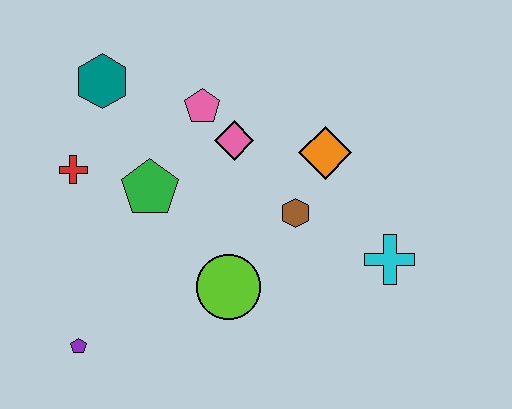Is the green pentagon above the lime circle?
Yes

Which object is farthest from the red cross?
The cyan cross is farthest from the red cross.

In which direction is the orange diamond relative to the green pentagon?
The orange diamond is to the right of the green pentagon.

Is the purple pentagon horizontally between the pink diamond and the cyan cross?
No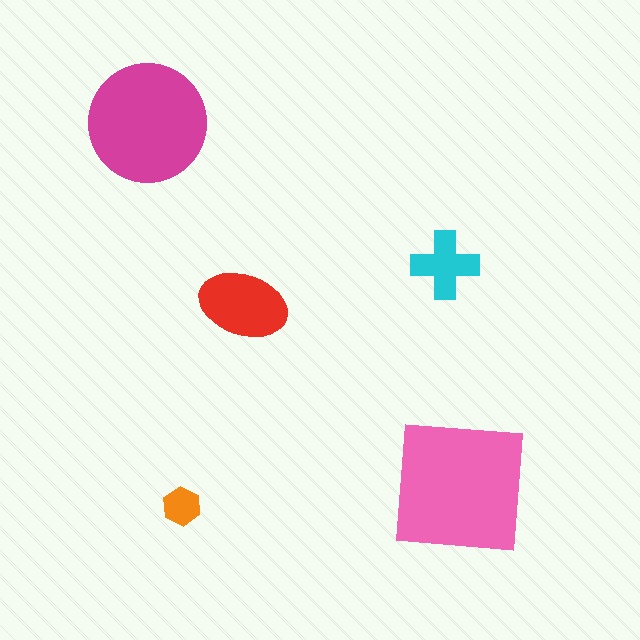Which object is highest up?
The magenta circle is topmost.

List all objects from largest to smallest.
The pink square, the magenta circle, the red ellipse, the cyan cross, the orange hexagon.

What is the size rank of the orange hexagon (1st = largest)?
5th.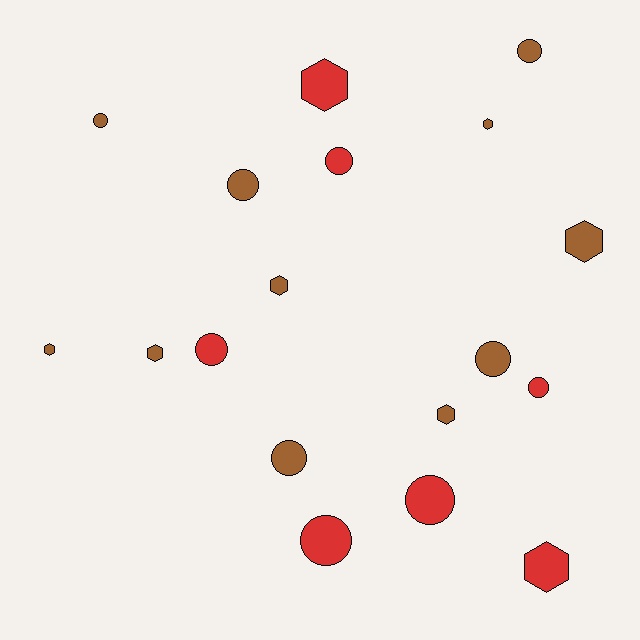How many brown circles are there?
There are 5 brown circles.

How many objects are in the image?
There are 18 objects.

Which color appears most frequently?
Brown, with 11 objects.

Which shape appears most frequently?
Circle, with 10 objects.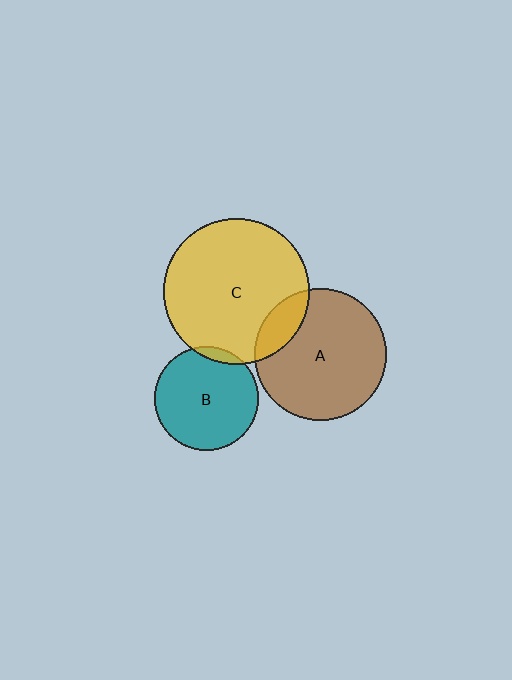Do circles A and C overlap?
Yes.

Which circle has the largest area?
Circle C (yellow).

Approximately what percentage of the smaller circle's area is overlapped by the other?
Approximately 15%.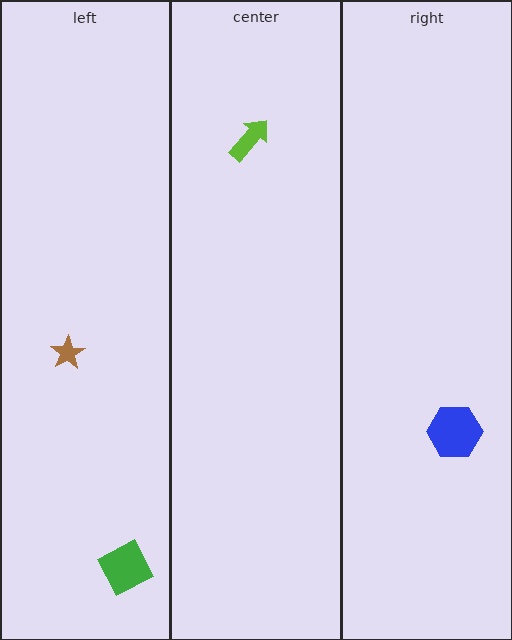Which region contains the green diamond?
The left region.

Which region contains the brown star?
The left region.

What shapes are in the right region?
The blue hexagon.